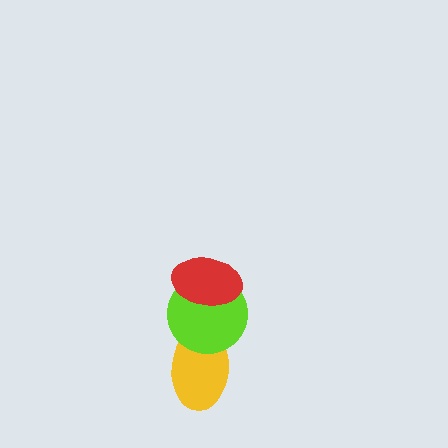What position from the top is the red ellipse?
The red ellipse is 1st from the top.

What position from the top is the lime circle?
The lime circle is 2nd from the top.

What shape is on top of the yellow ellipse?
The lime circle is on top of the yellow ellipse.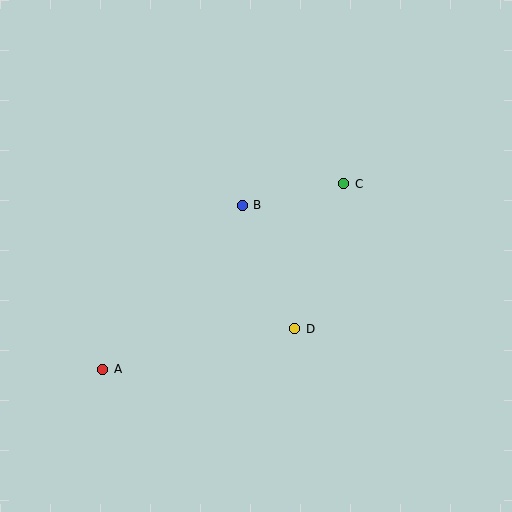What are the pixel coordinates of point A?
Point A is at (103, 369).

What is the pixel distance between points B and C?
The distance between B and C is 103 pixels.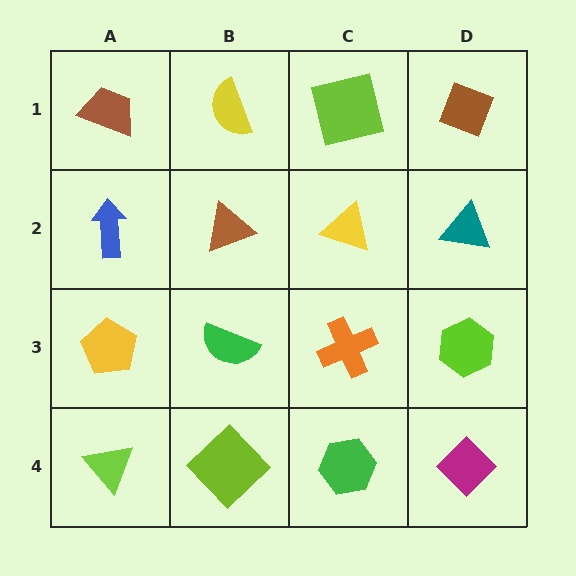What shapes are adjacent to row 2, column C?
A lime square (row 1, column C), an orange cross (row 3, column C), a brown triangle (row 2, column B), a teal triangle (row 2, column D).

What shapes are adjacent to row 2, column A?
A brown trapezoid (row 1, column A), a yellow pentagon (row 3, column A), a brown triangle (row 2, column B).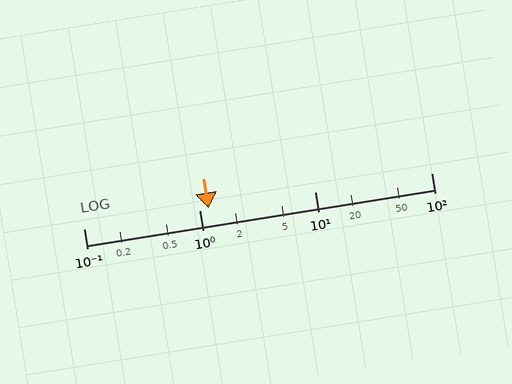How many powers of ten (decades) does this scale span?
The scale spans 3 decades, from 0.1 to 100.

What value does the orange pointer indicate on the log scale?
The pointer indicates approximately 1.2.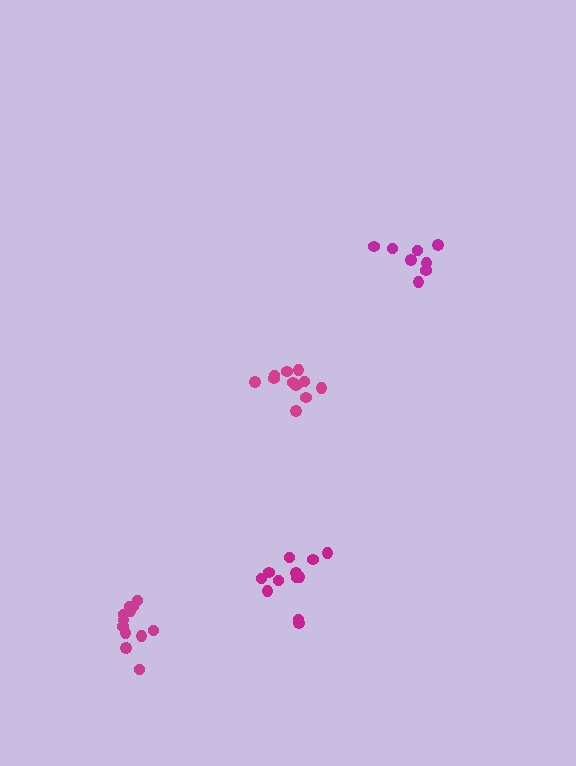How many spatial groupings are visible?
There are 4 spatial groupings.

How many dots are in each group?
Group 1: 12 dots, Group 2: 12 dots, Group 3: 8 dots, Group 4: 12 dots (44 total).